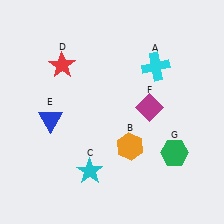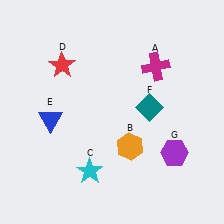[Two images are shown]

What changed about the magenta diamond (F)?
In Image 1, F is magenta. In Image 2, it changed to teal.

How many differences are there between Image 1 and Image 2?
There are 3 differences between the two images.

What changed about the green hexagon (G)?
In Image 1, G is green. In Image 2, it changed to purple.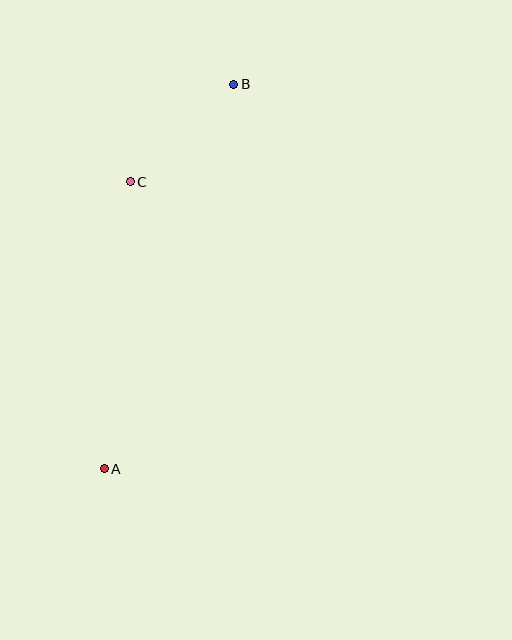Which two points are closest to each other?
Points B and C are closest to each other.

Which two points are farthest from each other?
Points A and B are farthest from each other.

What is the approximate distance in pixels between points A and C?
The distance between A and C is approximately 288 pixels.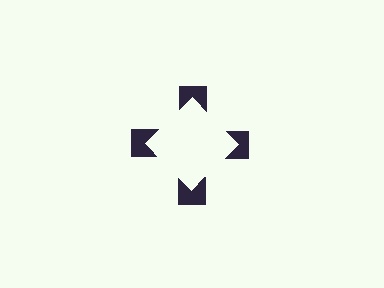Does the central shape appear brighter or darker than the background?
It typically appears slightly brighter than the background, even though no actual brightness change is drawn.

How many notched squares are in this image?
There are 4 — one at each vertex of the illusory square.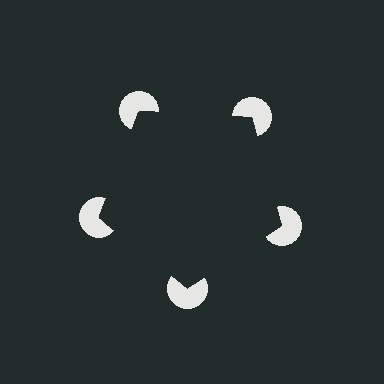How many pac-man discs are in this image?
There are 5 — one at each vertex of the illusory pentagon.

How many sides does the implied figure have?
5 sides.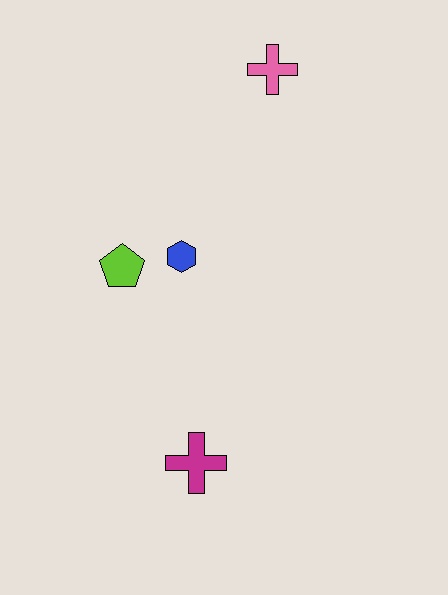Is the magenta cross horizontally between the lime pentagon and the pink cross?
Yes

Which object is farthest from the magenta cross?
The pink cross is farthest from the magenta cross.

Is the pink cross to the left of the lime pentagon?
No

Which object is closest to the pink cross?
The blue hexagon is closest to the pink cross.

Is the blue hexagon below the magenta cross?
No